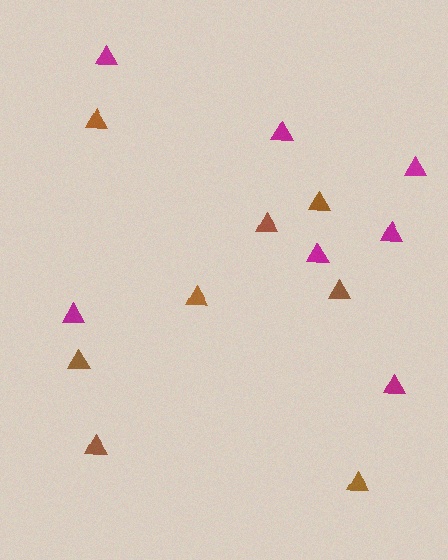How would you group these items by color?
There are 2 groups: one group of magenta triangles (7) and one group of brown triangles (8).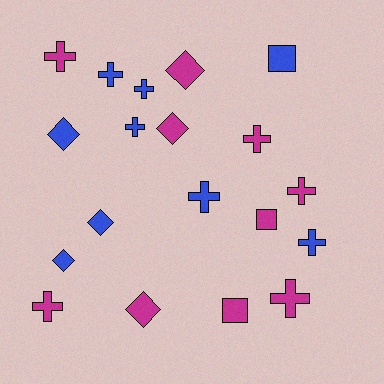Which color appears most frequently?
Magenta, with 10 objects.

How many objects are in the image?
There are 19 objects.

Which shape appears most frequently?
Cross, with 10 objects.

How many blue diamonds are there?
There are 3 blue diamonds.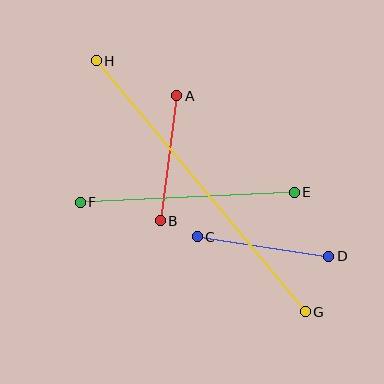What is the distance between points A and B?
The distance is approximately 126 pixels.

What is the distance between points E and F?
The distance is approximately 214 pixels.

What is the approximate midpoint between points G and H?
The midpoint is at approximately (201, 186) pixels.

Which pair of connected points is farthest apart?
Points G and H are farthest apart.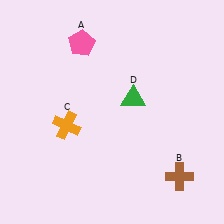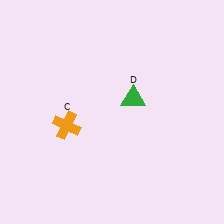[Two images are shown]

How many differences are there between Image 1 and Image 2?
There are 2 differences between the two images.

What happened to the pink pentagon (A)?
The pink pentagon (A) was removed in Image 2. It was in the top-left area of Image 1.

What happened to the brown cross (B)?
The brown cross (B) was removed in Image 2. It was in the bottom-right area of Image 1.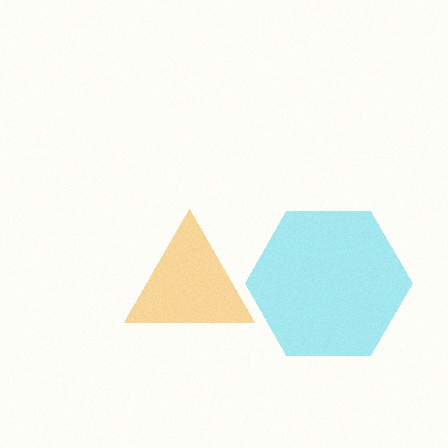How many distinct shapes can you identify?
There are 2 distinct shapes: a cyan hexagon, an orange triangle.